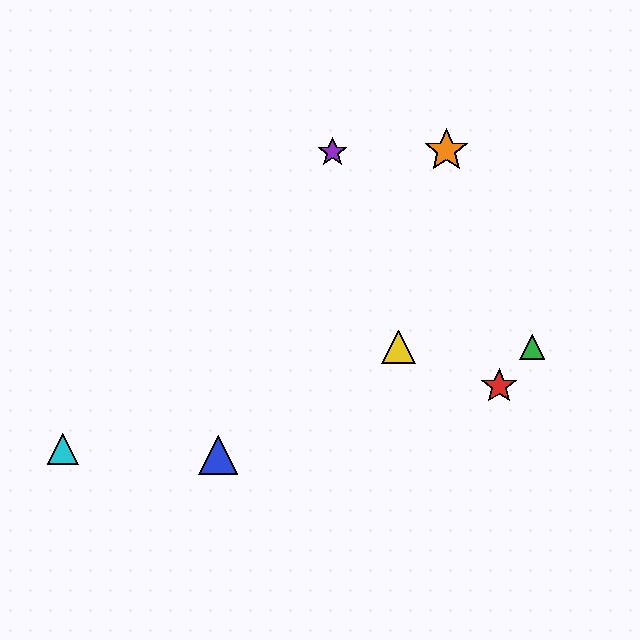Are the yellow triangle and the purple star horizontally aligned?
No, the yellow triangle is at y≈347 and the purple star is at y≈152.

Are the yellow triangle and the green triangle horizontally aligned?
Yes, both are at y≈347.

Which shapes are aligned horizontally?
The green triangle, the yellow triangle are aligned horizontally.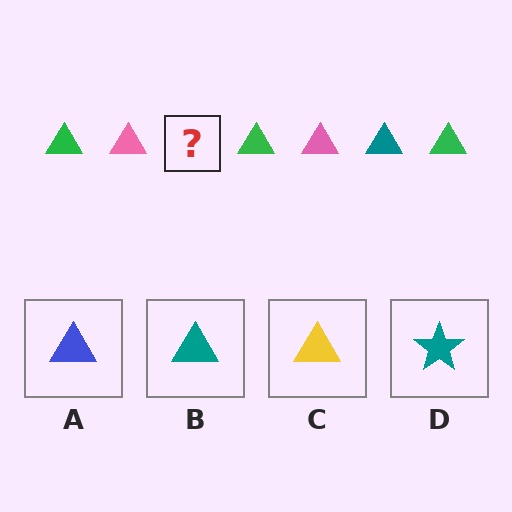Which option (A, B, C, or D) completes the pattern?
B.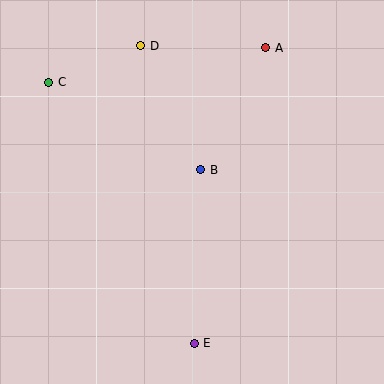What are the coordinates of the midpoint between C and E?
The midpoint between C and E is at (121, 213).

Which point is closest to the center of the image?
Point B at (201, 170) is closest to the center.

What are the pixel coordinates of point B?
Point B is at (201, 170).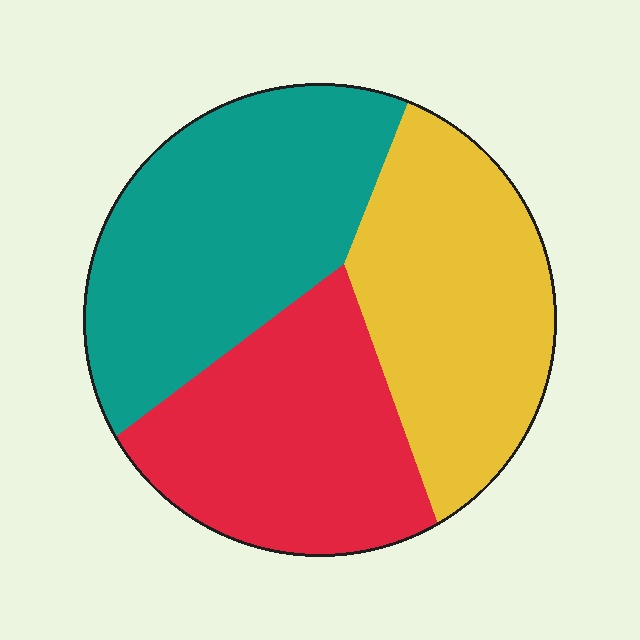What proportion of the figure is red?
Red takes up about one third (1/3) of the figure.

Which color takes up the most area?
Teal, at roughly 35%.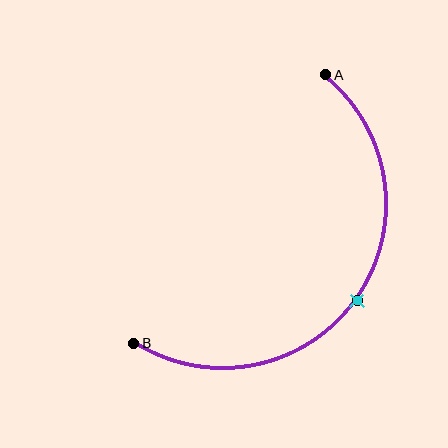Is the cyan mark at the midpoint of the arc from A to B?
Yes. The cyan mark lies on the arc at equal arc-length from both A and B — it is the arc midpoint.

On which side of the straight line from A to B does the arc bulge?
The arc bulges below and to the right of the straight line connecting A and B.